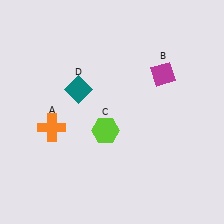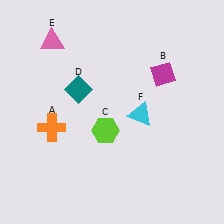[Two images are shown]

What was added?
A pink triangle (E), a cyan triangle (F) were added in Image 2.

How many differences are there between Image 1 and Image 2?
There are 2 differences between the two images.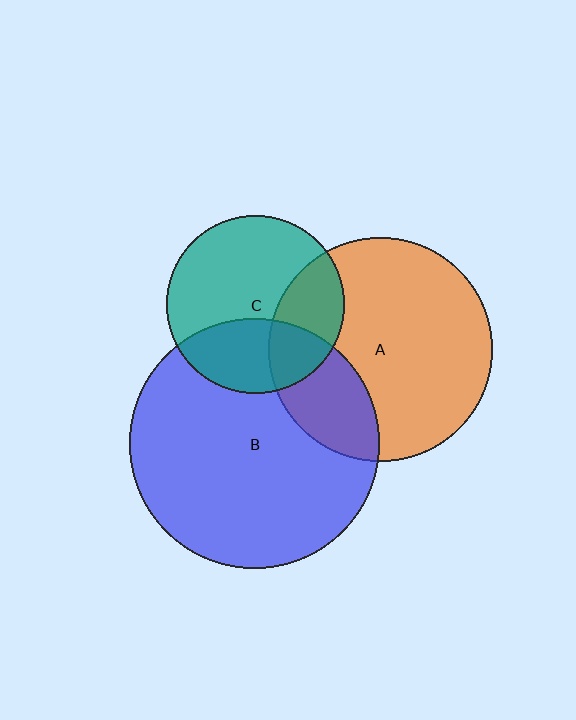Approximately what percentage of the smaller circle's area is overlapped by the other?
Approximately 35%.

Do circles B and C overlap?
Yes.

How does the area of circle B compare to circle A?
Approximately 1.2 times.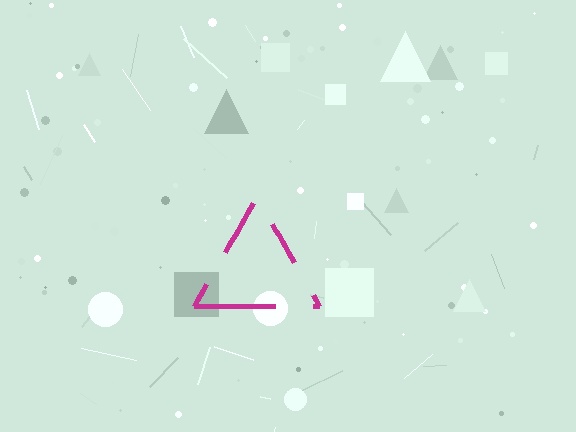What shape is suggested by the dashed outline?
The dashed outline suggests a triangle.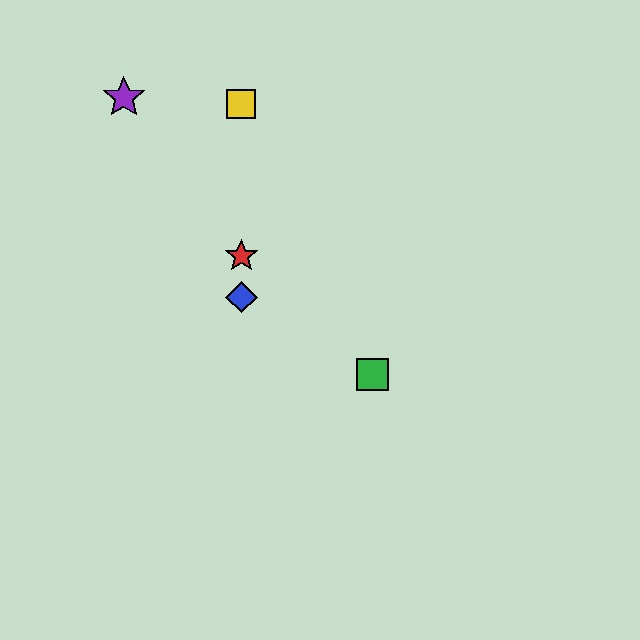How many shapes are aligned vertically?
3 shapes (the red star, the blue diamond, the yellow square) are aligned vertically.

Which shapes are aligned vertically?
The red star, the blue diamond, the yellow square are aligned vertically.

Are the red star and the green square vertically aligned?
No, the red star is at x≈241 and the green square is at x≈373.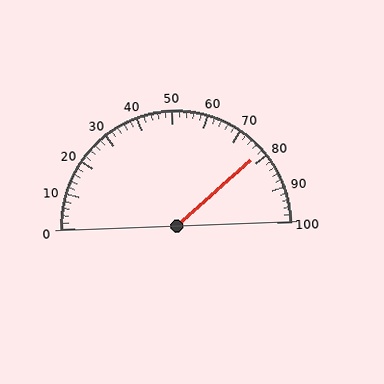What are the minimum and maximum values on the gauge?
The gauge ranges from 0 to 100.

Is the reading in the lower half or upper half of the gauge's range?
The reading is in the upper half of the range (0 to 100).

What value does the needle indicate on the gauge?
The needle indicates approximately 78.